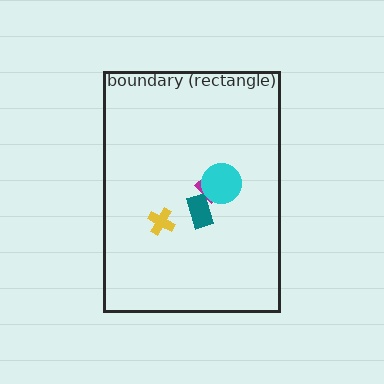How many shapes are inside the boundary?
4 inside, 0 outside.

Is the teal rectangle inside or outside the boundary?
Inside.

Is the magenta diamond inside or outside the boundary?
Inside.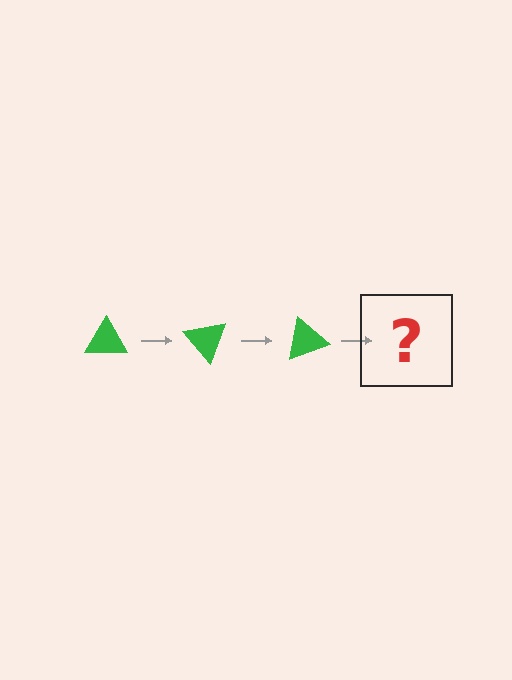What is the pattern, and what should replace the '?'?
The pattern is that the triangle rotates 50 degrees each step. The '?' should be a green triangle rotated 150 degrees.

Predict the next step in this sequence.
The next step is a green triangle rotated 150 degrees.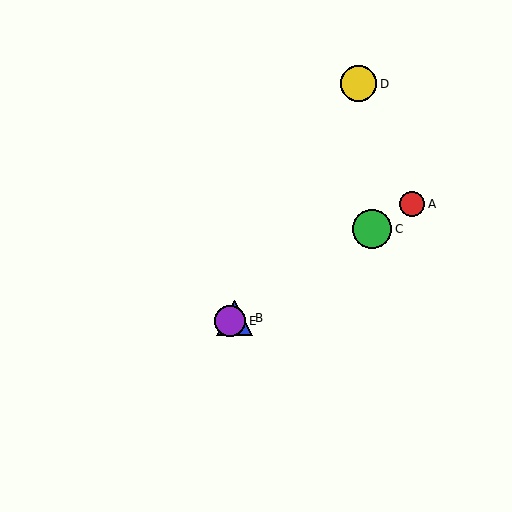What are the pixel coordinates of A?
Object A is at (412, 204).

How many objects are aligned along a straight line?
4 objects (A, B, C, E) are aligned along a straight line.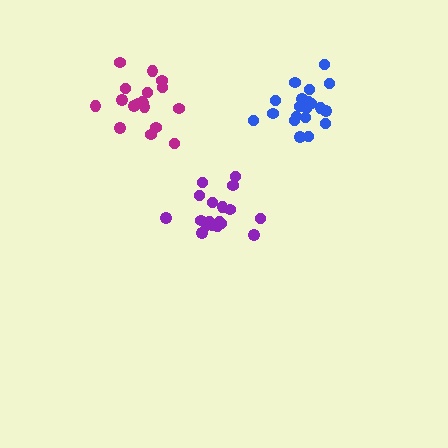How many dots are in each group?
Group 1: 18 dots, Group 2: 21 dots, Group 3: 19 dots (58 total).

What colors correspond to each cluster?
The clusters are colored: purple, blue, magenta.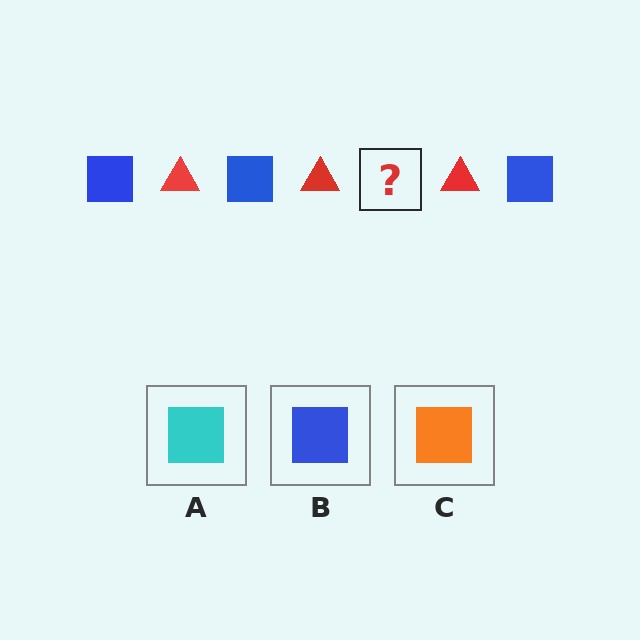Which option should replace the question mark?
Option B.